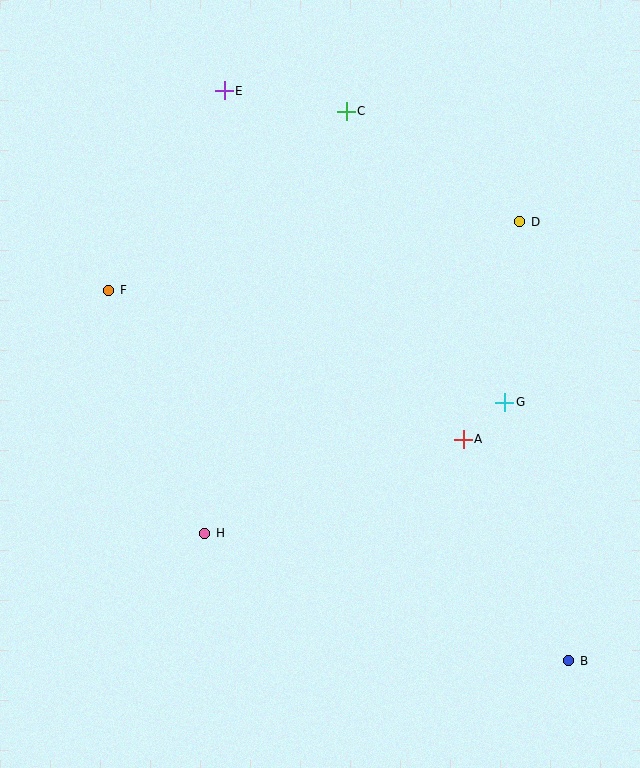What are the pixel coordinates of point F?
Point F is at (109, 290).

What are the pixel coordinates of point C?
Point C is at (346, 111).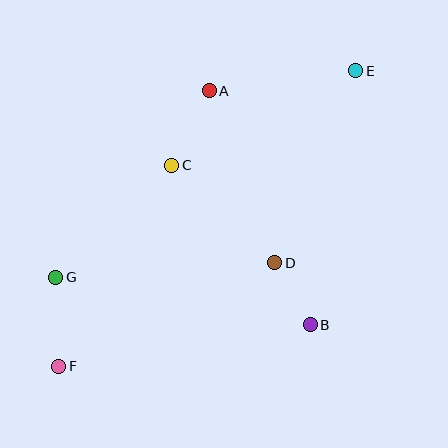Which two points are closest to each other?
Points B and D are closest to each other.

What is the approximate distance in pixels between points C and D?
The distance between C and D is approximately 142 pixels.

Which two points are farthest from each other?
Points E and F are farthest from each other.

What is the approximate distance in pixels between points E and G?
The distance between E and G is approximately 364 pixels.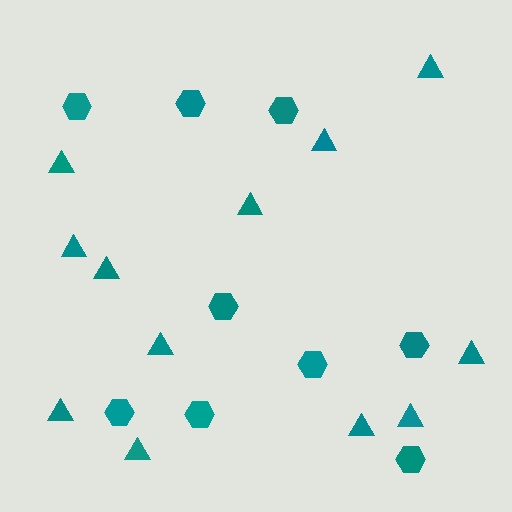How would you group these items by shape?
There are 2 groups: one group of triangles (12) and one group of hexagons (9).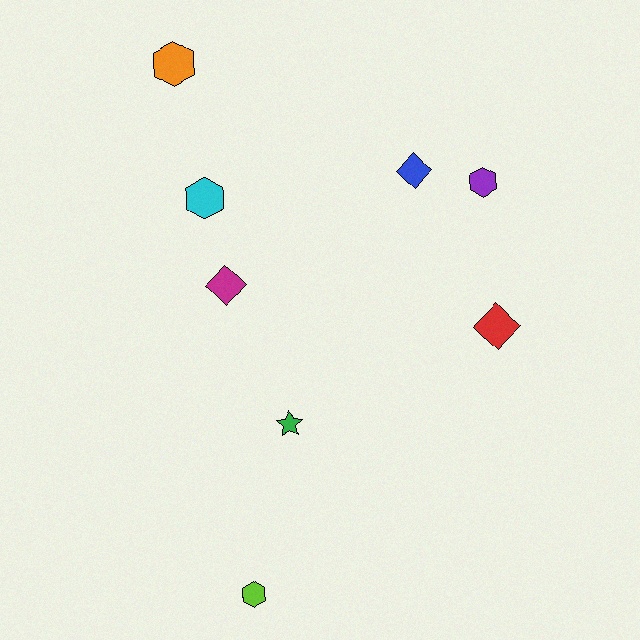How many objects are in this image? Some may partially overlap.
There are 8 objects.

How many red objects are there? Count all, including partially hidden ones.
There is 1 red object.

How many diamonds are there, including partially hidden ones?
There are 3 diamonds.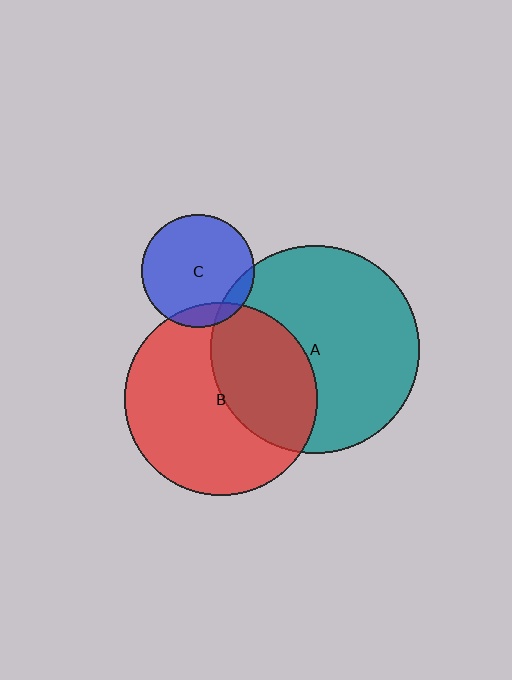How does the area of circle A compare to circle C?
Approximately 3.4 times.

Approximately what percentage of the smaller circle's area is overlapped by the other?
Approximately 10%.